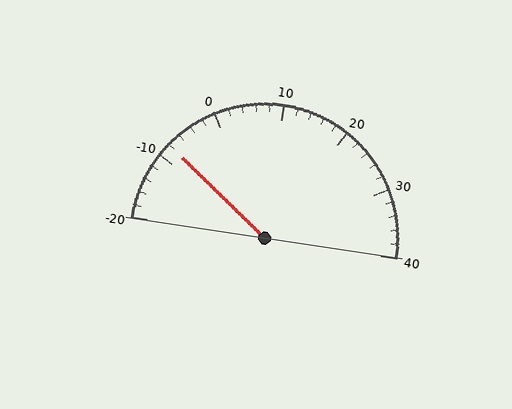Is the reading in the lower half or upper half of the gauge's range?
The reading is in the lower half of the range (-20 to 40).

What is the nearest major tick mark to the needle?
The nearest major tick mark is -10.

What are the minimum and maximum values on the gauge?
The gauge ranges from -20 to 40.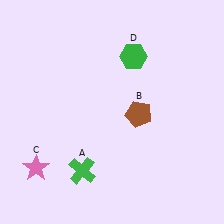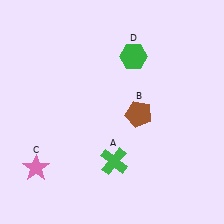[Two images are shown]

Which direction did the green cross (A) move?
The green cross (A) moved right.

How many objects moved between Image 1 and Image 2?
1 object moved between the two images.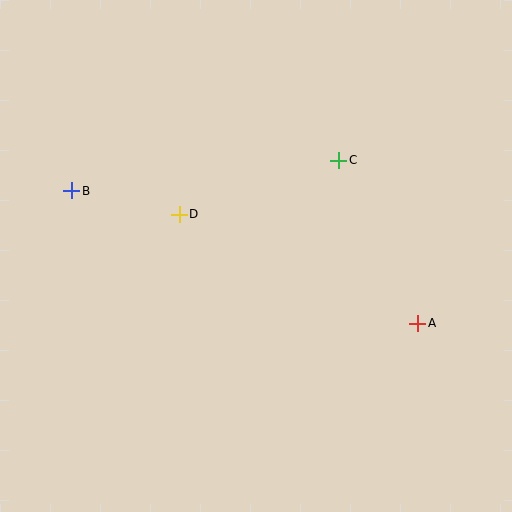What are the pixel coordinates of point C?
Point C is at (339, 160).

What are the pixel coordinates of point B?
Point B is at (72, 191).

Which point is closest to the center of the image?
Point D at (179, 214) is closest to the center.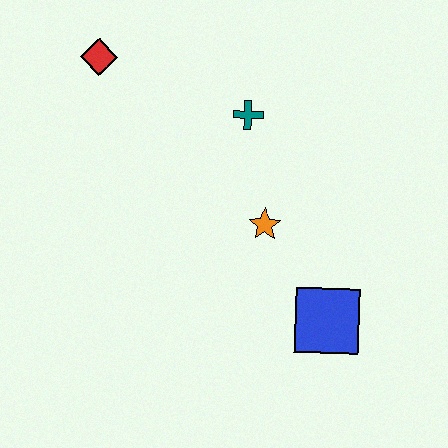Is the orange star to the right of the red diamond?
Yes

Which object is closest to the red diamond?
The teal cross is closest to the red diamond.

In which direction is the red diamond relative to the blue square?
The red diamond is above the blue square.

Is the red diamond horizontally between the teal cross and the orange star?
No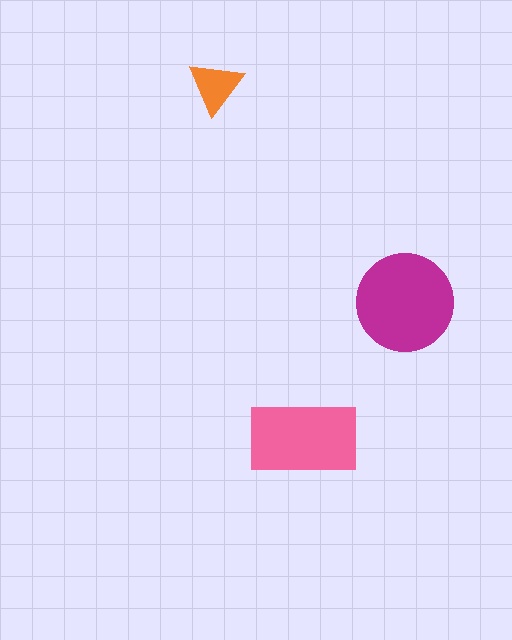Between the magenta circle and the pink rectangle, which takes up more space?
The magenta circle.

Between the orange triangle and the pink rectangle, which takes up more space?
The pink rectangle.